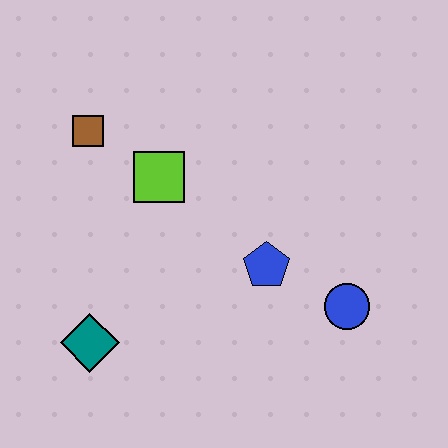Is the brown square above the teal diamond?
Yes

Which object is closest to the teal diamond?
The lime square is closest to the teal diamond.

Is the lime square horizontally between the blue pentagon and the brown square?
Yes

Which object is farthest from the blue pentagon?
The brown square is farthest from the blue pentagon.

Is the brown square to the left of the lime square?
Yes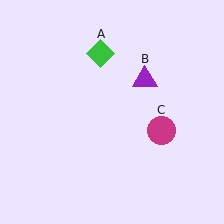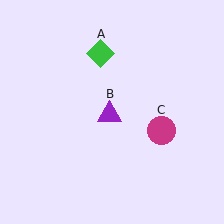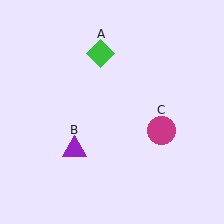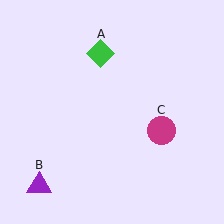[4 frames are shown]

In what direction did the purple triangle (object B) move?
The purple triangle (object B) moved down and to the left.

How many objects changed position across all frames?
1 object changed position: purple triangle (object B).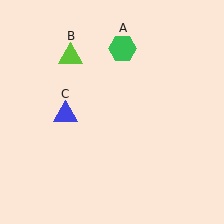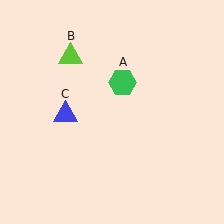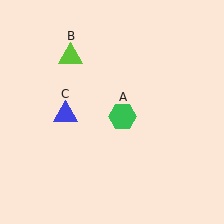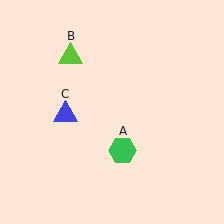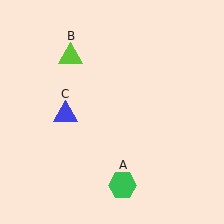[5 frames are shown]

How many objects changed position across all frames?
1 object changed position: green hexagon (object A).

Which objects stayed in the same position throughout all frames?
Lime triangle (object B) and blue triangle (object C) remained stationary.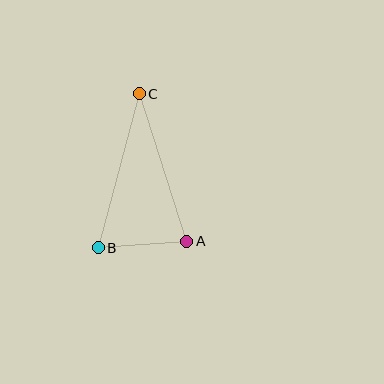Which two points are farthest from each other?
Points B and C are farthest from each other.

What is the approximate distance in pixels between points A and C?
The distance between A and C is approximately 155 pixels.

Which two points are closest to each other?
Points A and B are closest to each other.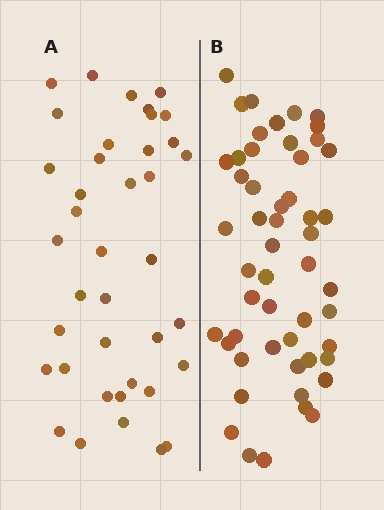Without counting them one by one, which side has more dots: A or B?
Region B (the right region) has more dots.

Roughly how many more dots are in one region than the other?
Region B has approximately 15 more dots than region A.